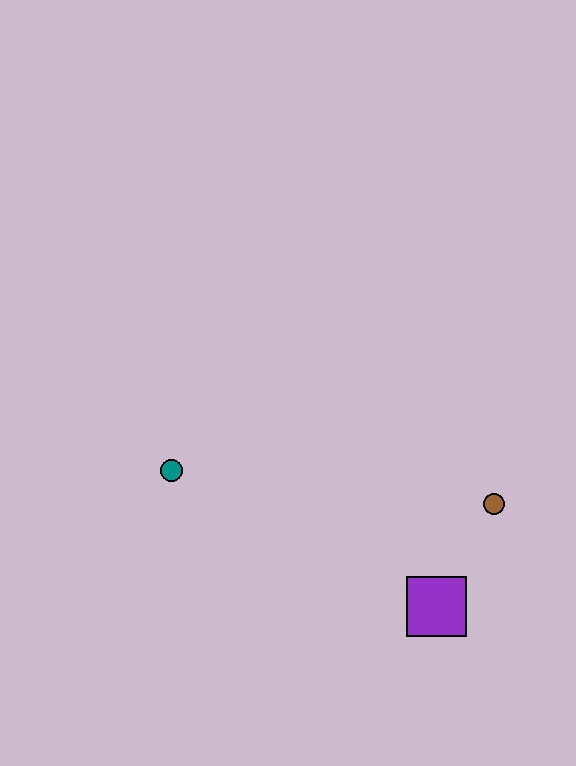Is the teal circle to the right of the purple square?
No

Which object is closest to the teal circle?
The purple square is closest to the teal circle.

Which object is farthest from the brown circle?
The teal circle is farthest from the brown circle.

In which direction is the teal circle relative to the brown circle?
The teal circle is to the left of the brown circle.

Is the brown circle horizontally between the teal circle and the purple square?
No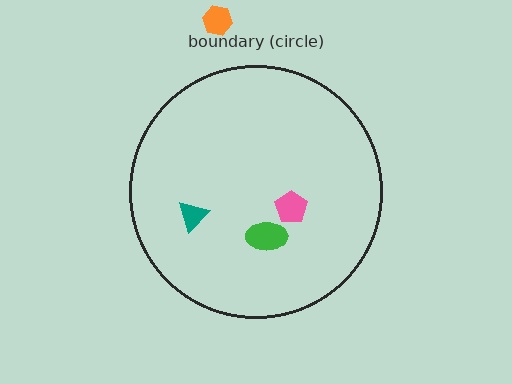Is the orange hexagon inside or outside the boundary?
Outside.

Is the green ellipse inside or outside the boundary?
Inside.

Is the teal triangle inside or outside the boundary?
Inside.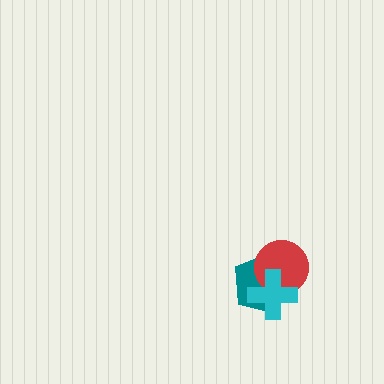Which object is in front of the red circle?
The cyan cross is in front of the red circle.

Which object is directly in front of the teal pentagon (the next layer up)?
The red circle is directly in front of the teal pentagon.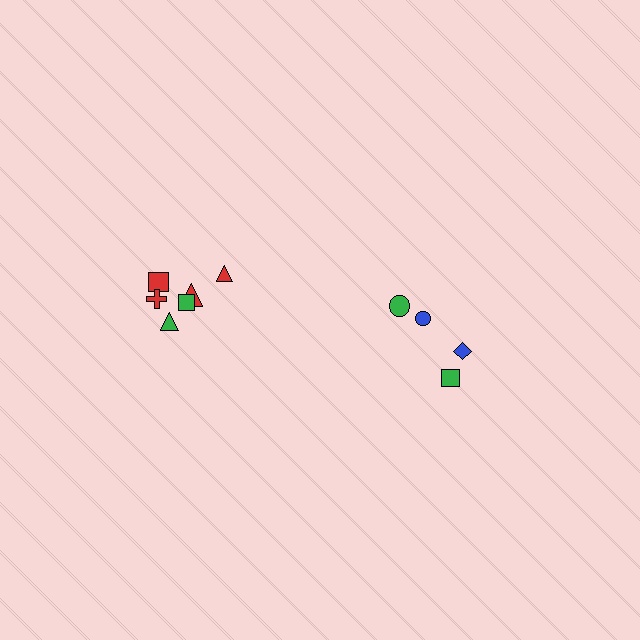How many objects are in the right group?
There are 4 objects.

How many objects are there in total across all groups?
There are 10 objects.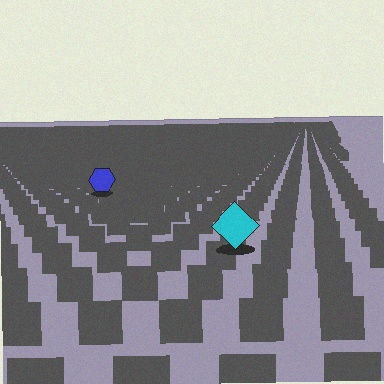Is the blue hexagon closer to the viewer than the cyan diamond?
No. The cyan diamond is closer — you can tell from the texture gradient: the ground texture is coarser near it.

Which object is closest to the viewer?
The cyan diamond is closest. The texture marks near it are larger and more spread out.